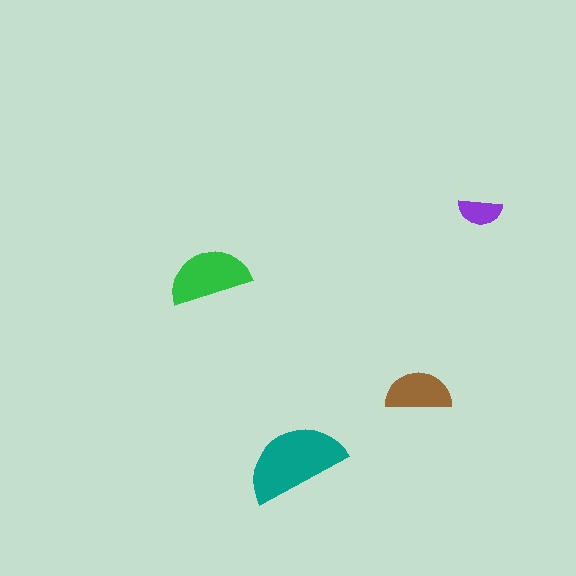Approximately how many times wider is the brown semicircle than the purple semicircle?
About 1.5 times wider.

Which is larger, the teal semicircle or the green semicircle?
The teal one.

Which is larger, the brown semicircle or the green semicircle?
The green one.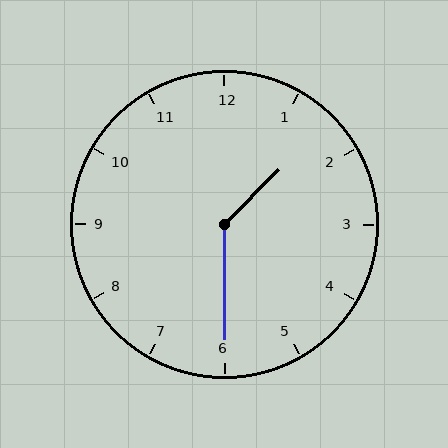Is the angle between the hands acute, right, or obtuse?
It is obtuse.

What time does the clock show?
1:30.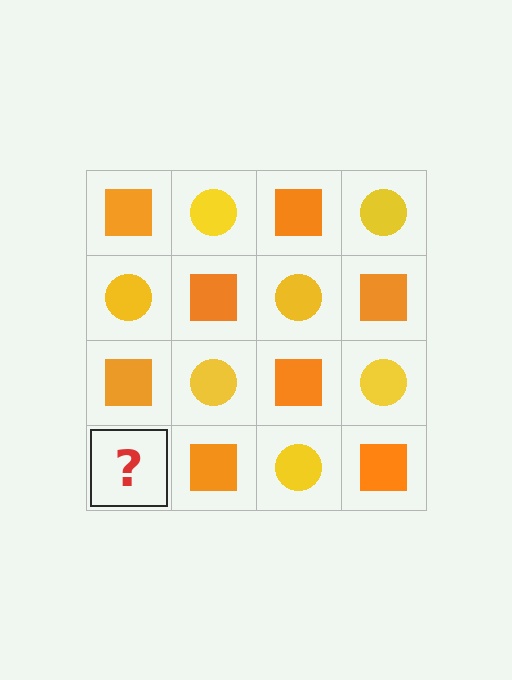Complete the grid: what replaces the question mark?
The question mark should be replaced with a yellow circle.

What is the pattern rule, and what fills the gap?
The rule is that it alternates orange square and yellow circle in a checkerboard pattern. The gap should be filled with a yellow circle.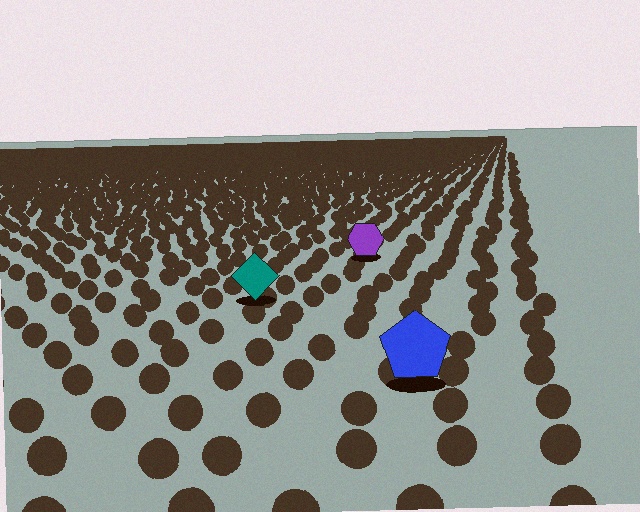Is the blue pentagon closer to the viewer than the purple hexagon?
Yes. The blue pentagon is closer — you can tell from the texture gradient: the ground texture is coarser near it.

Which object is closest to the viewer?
The blue pentagon is closest. The texture marks near it are larger and more spread out.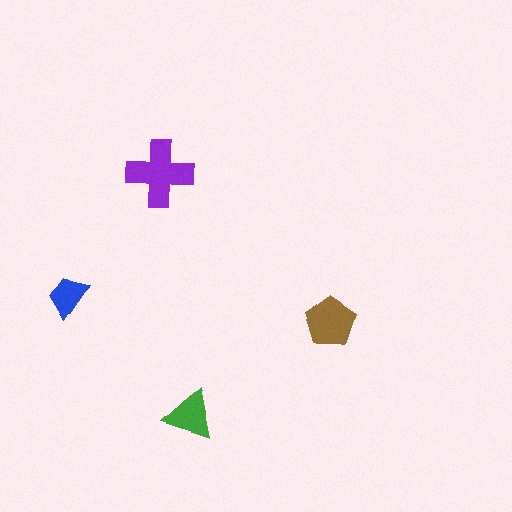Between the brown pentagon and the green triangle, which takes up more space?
The brown pentagon.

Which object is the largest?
The purple cross.